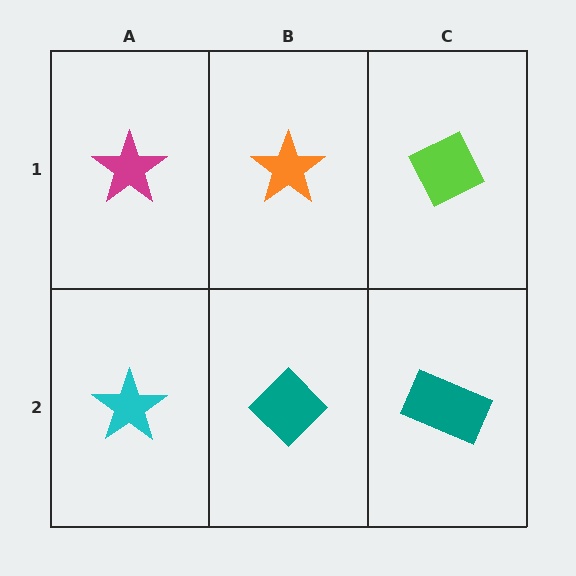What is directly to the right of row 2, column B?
A teal rectangle.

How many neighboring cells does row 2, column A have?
2.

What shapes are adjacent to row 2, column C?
A lime diamond (row 1, column C), a teal diamond (row 2, column B).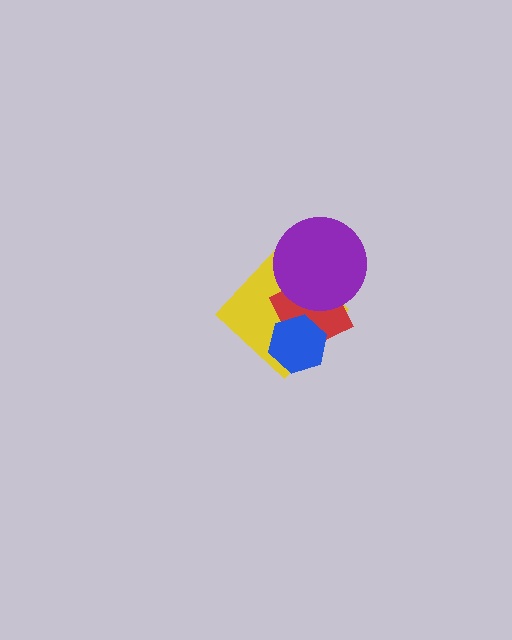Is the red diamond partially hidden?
Yes, it is partially covered by another shape.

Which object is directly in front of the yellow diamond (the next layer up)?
The red diamond is directly in front of the yellow diamond.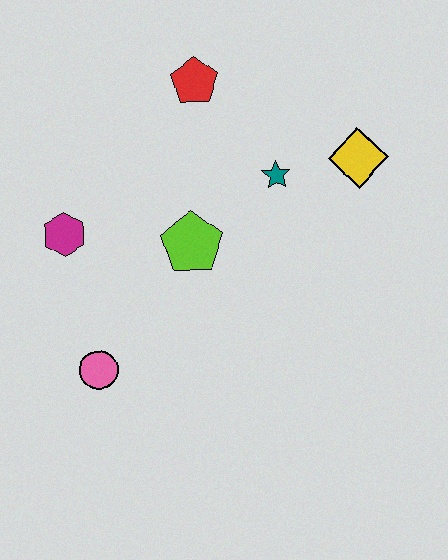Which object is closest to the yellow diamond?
The teal star is closest to the yellow diamond.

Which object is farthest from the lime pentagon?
The yellow diamond is farthest from the lime pentagon.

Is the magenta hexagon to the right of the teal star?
No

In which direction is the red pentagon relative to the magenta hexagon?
The red pentagon is above the magenta hexagon.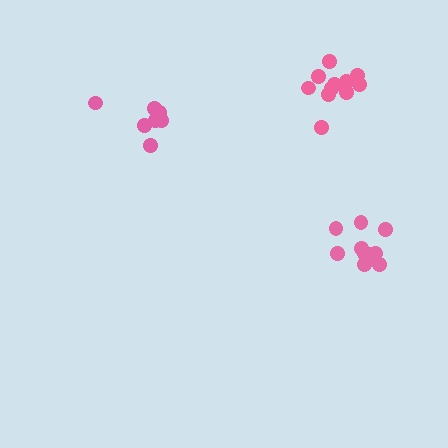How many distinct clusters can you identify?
There are 3 distinct clusters.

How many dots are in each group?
Group 1: 11 dots, Group 2: 7 dots, Group 3: 10 dots (28 total).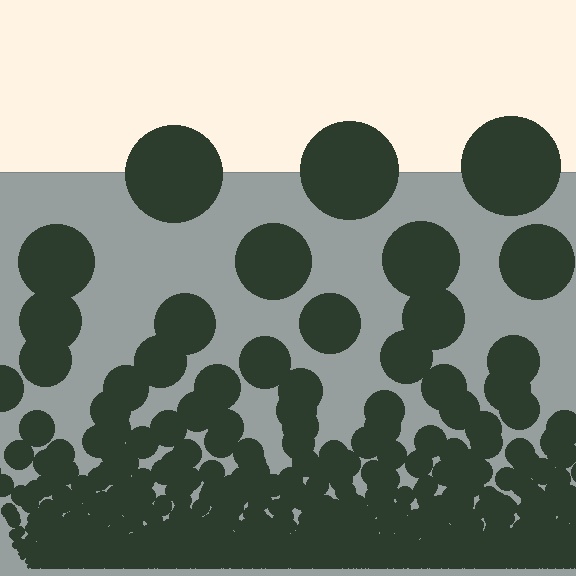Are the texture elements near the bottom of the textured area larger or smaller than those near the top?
Smaller. The gradient is inverted — elements near the bottom are smaller and denser.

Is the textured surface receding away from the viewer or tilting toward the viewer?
The surface appears to tilt toward the viewer. Texture elements get larger and sparser toward the top.